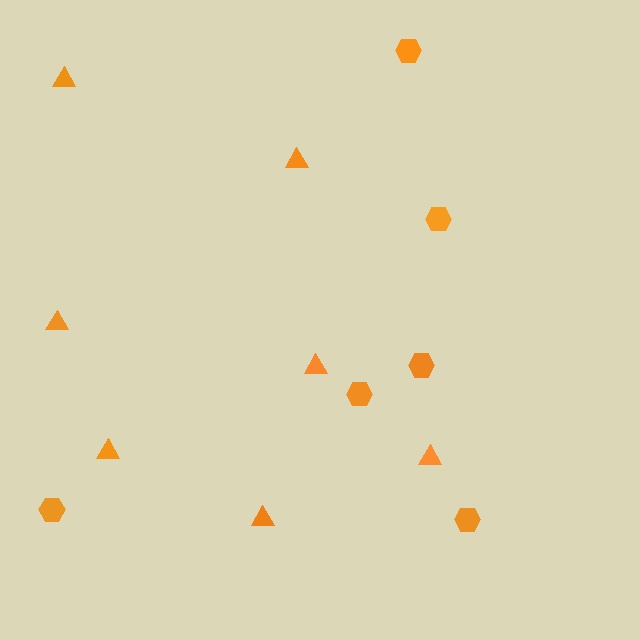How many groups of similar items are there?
There are 2 groups: one group of triangles (7) and one group of hexagons (6).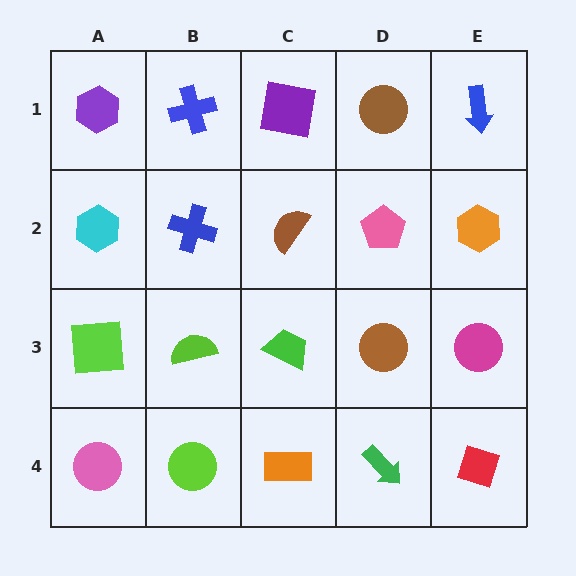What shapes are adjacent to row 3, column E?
An orange hexagon (row 2, column E), a red diamond (row 4, column E), a brown circle (row 3, column D).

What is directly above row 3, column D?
A pink pentagon.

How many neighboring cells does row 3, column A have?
3.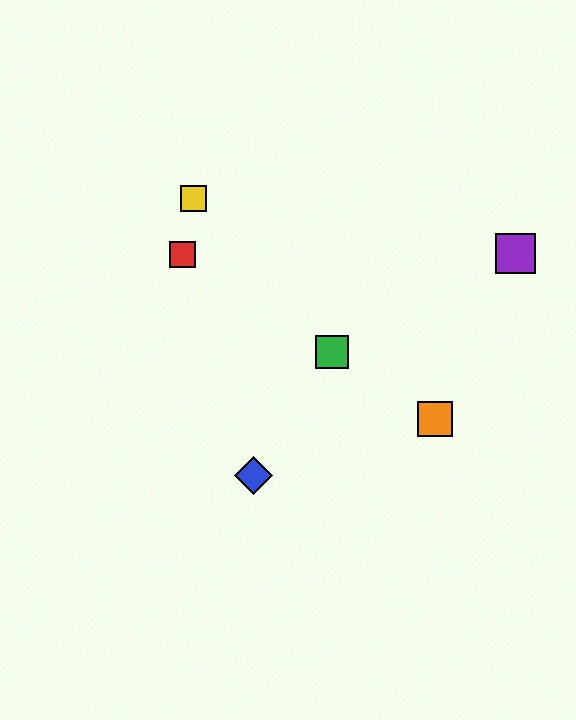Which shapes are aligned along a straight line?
The red square, the green square, the orange square are aligned along a straight line.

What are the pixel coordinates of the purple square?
The purple square is at (516, 254).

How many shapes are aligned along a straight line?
3 shapes (the red square, the green square, the orange square) are aligned along a straight line.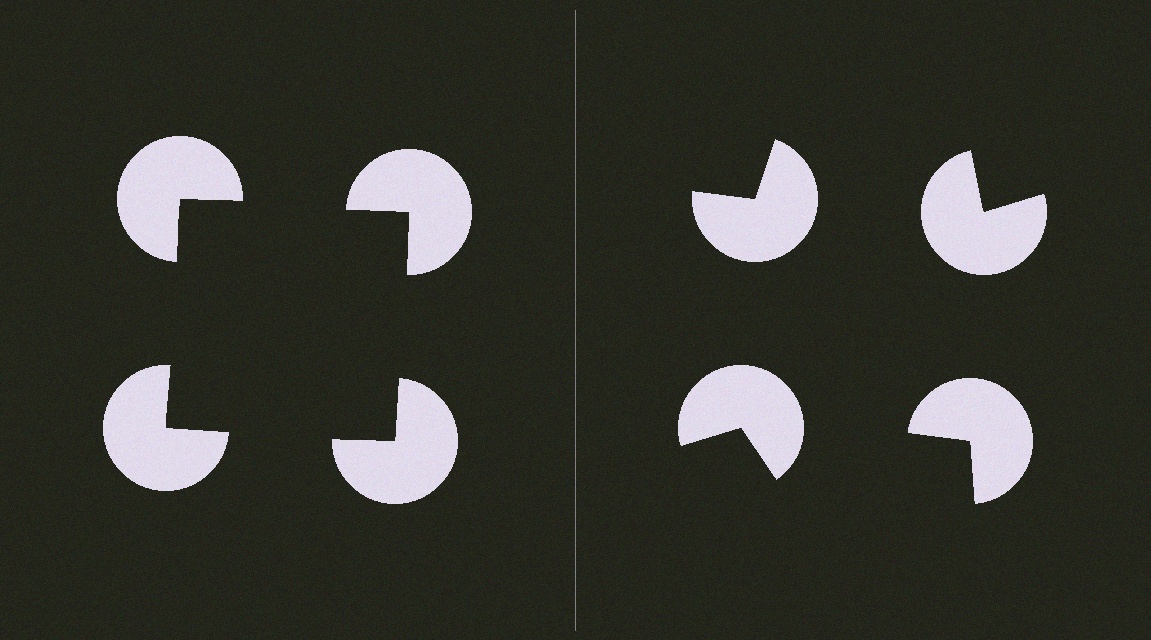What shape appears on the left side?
An illusory square.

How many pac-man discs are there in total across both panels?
8 — 4 on each side.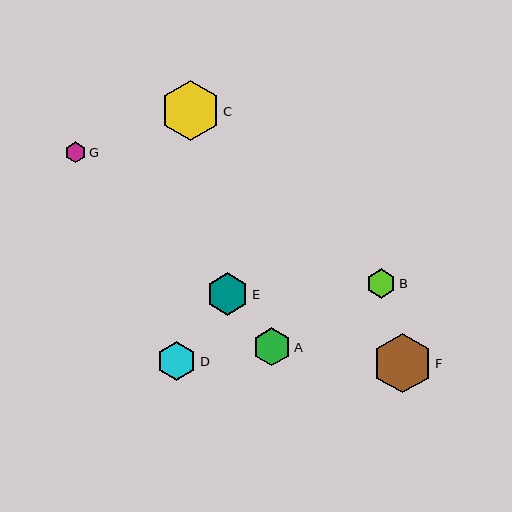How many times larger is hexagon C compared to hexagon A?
Hexagon C is approximately 1.6 times the size of hexagon A.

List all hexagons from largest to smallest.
From largest to smallest: C, F, E, D, A, B, G.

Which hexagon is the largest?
Hexagon C is the largest with a size of approximately 60 pixels.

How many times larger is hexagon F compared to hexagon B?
Hexagon F is approximately 2.0 times the size of hexagon B.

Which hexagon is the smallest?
Hexagon G is the smallest with a size of approximately 21 pixels.